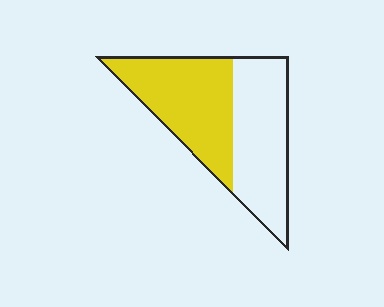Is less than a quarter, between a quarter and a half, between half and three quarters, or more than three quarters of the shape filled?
Between half and three quarters.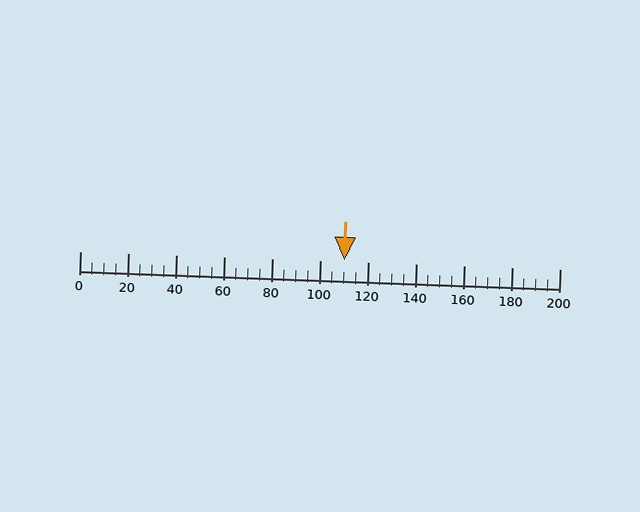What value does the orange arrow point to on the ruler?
The orange arrow points to approximately 110.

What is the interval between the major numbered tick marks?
The major tick marks are spaced 20 units apart.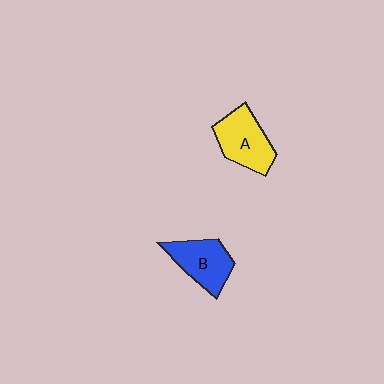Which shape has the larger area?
Shape A (yellow).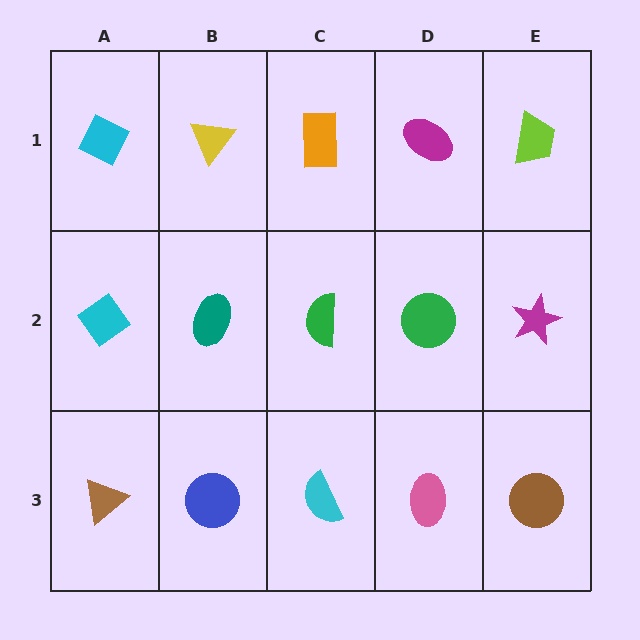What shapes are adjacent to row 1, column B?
A teal ellipse (row 2, column B), a cyan diamond (row 1, column A), an orange rectangle (row 1, column C).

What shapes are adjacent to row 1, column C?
A green semicircle (row 2, column C), a yellow triangle (row 1, column B), a magenta ellipse (row 1, column D).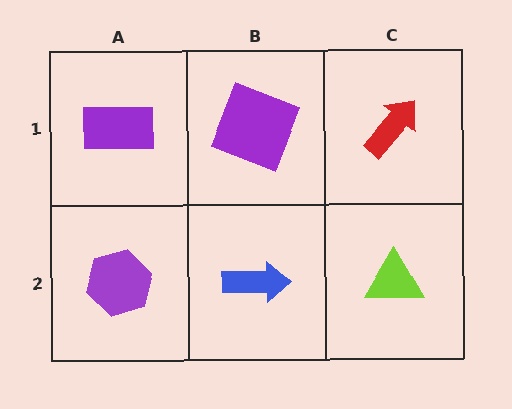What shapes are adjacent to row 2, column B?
A purple square (row 1, column B), a purple hexagon (row 2, column A), a lime triangle (row 2, column C).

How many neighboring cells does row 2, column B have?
3.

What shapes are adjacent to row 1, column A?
A purple hexagon (row 2, column A), a purple square (row 1, column B).